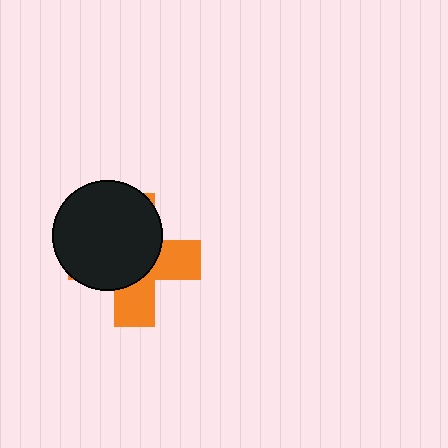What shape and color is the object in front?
The object in front is a black circle.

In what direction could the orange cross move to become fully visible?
The orange cross could move toward the lower-right. That would shift it out from behind the black circle entirely.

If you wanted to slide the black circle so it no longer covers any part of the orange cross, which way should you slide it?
Slide it toward the upper-left — that is the most direct way to separate the two shapes.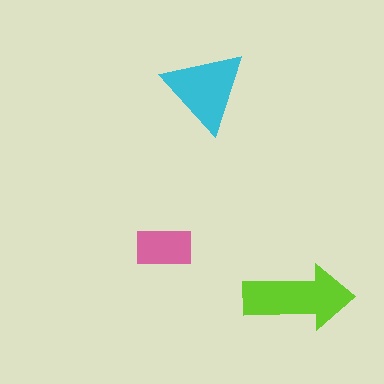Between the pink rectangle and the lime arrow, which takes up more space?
The lime arrow.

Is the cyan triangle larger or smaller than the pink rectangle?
Larger.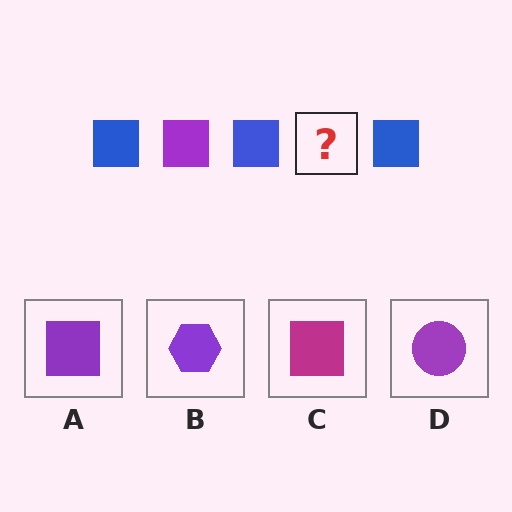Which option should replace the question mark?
Option A.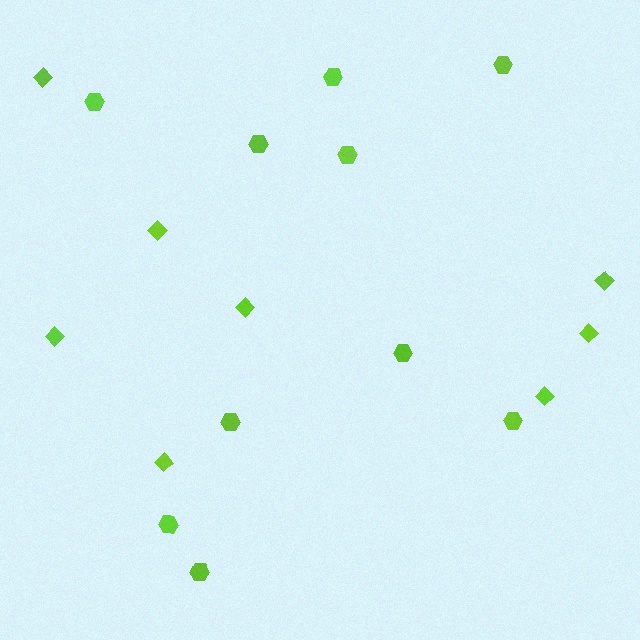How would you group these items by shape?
There are 2 groups: one group of hexagons (10) and one group of diamonds (8).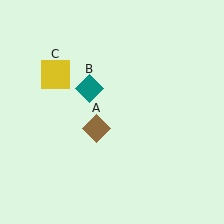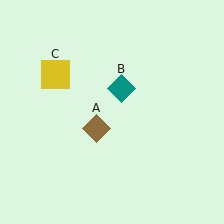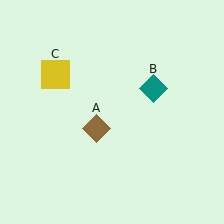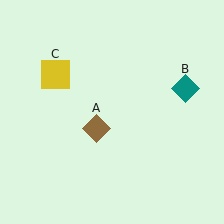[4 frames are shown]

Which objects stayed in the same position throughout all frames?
Brown diamond (object A) and yellow square (object C) remained stationary.